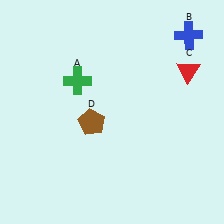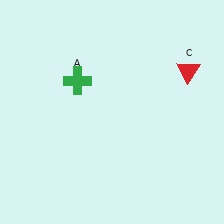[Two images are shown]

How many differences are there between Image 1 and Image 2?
There are 2 differences between the two images.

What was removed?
The brown pentagon (D), the blue cross (B) were removed in Image 2.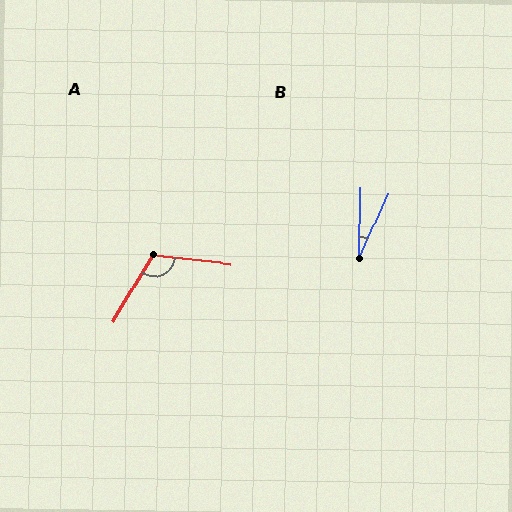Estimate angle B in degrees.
Approximately 24 degrees.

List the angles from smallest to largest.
B (24°), A (114°).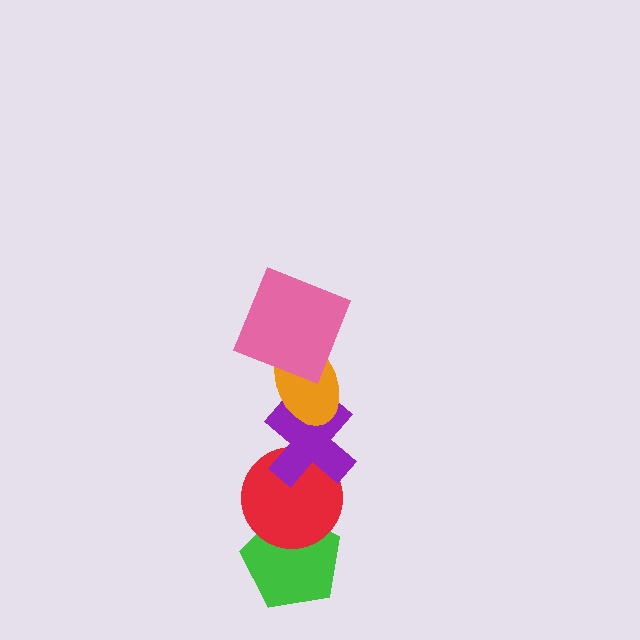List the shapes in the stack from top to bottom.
From top to bottom: the pink square, the orange ellipse, the purple cross, the red circle, the green pentagon.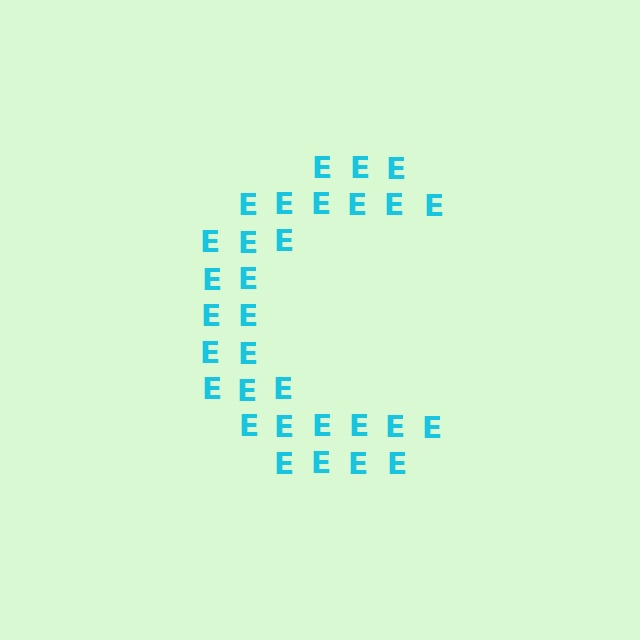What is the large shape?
The large shape is the letter C.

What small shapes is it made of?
It is made of small letter E's.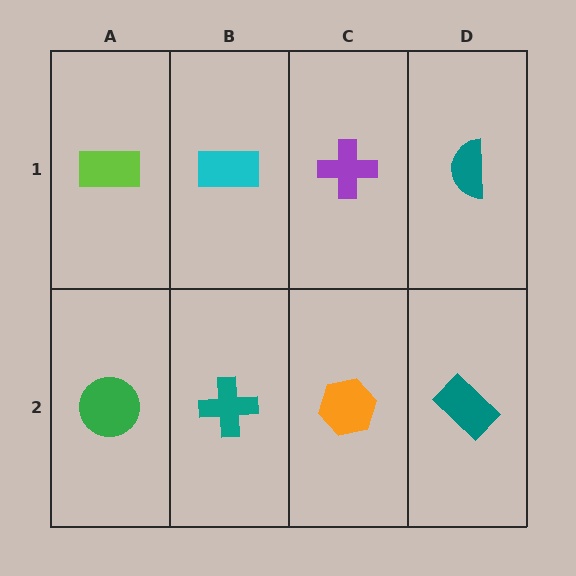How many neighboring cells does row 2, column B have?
3.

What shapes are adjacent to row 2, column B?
A cyan rectangle (row 1, column B), a green circle (row 2, column A), an orange hexagon (row 2, column C).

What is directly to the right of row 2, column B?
An orange hexagon.